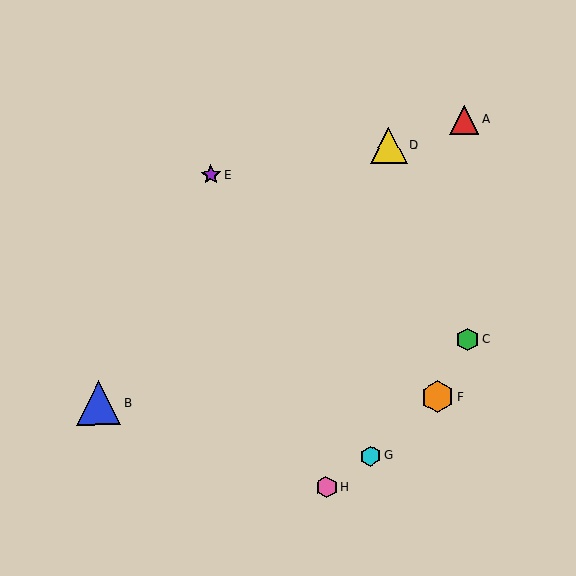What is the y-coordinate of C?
Object C is at y≈339.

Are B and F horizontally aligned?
Yes, both are at y≈403.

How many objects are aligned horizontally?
2 objects (B, F) are aligned horizontally.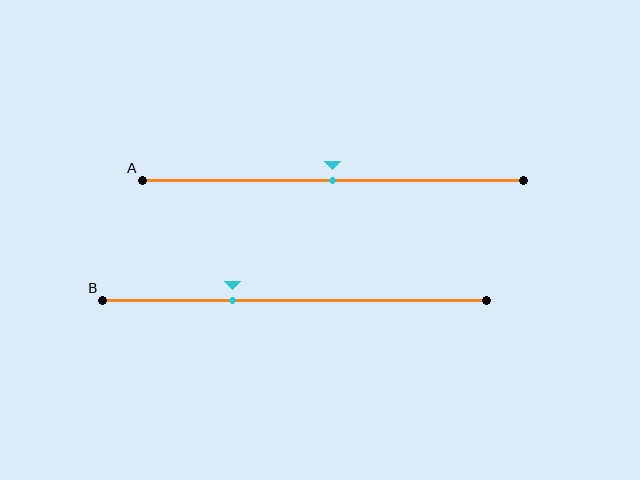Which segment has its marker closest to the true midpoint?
Segment A has its marker closest to the true midpoint.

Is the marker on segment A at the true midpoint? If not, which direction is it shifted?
Yes, the marker on segment A is at the true midpoint.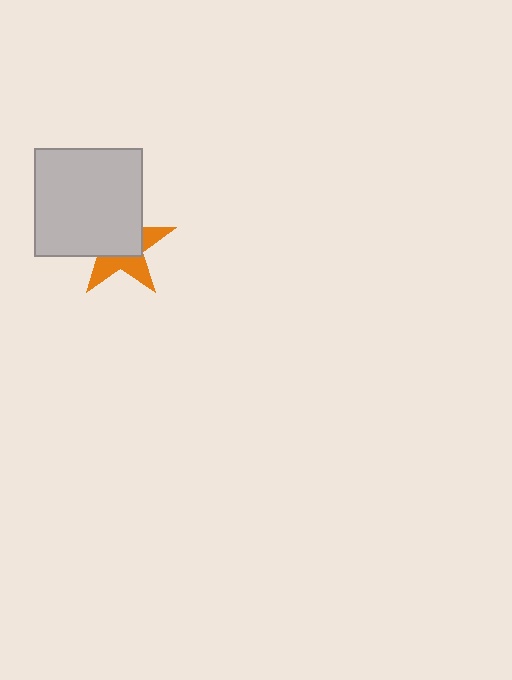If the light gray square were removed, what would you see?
You would see the complete orange star.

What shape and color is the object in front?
The object in front is a light gray square.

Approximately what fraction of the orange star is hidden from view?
Roughly 59% of the orange star is hidden behind the light gray square.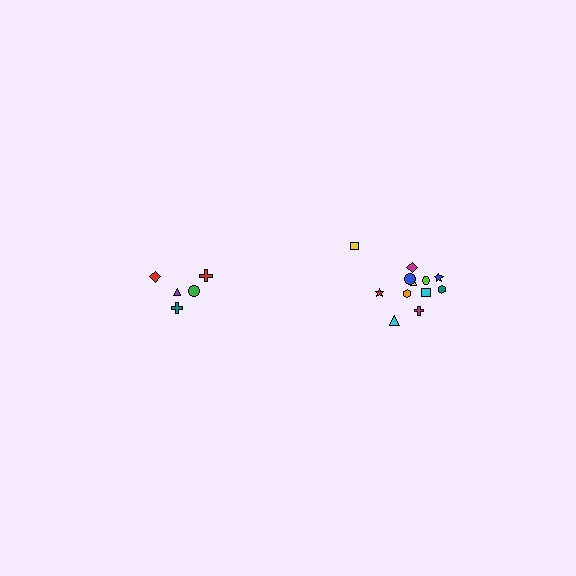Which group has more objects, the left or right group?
The right group.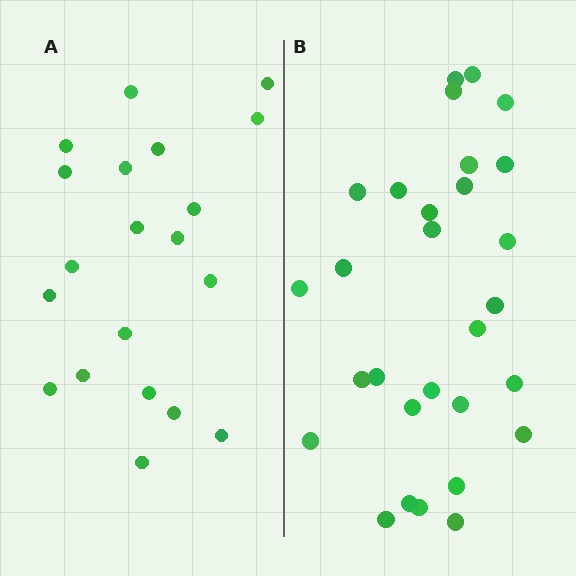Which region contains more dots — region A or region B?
Region B (the right region) has more dots.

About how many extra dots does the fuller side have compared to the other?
Region B has roughly 8 or so more dots than region A.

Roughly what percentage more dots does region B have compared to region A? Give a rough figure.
About 45% more.